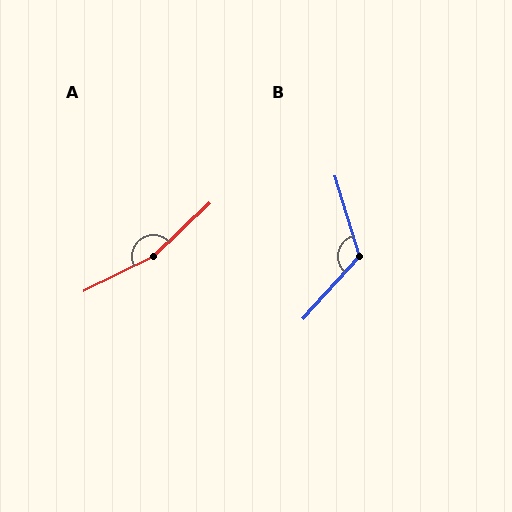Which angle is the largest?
A, at approximately 163 degrees.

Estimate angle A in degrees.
Approximately 163 degrees.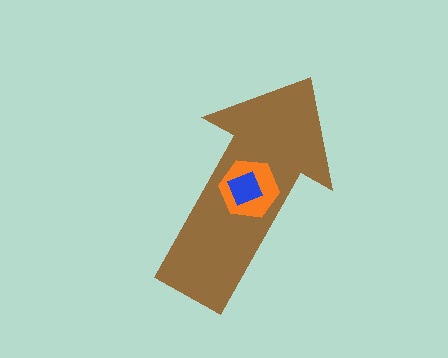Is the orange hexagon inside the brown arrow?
Yes.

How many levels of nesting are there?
3.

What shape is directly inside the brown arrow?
The orange hexagon.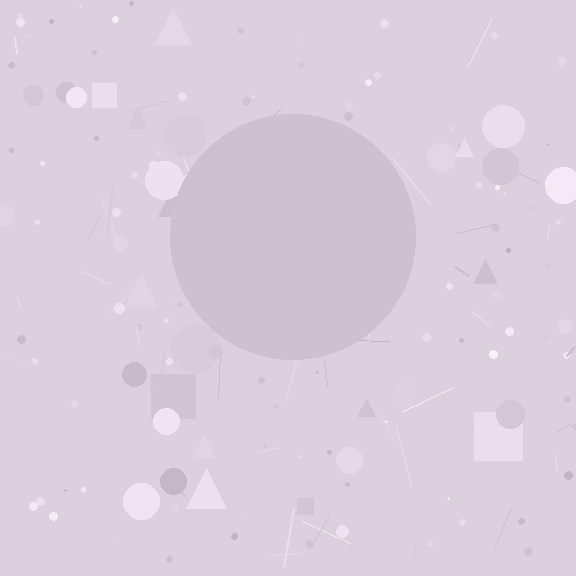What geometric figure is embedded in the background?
A circle is embedded in the background.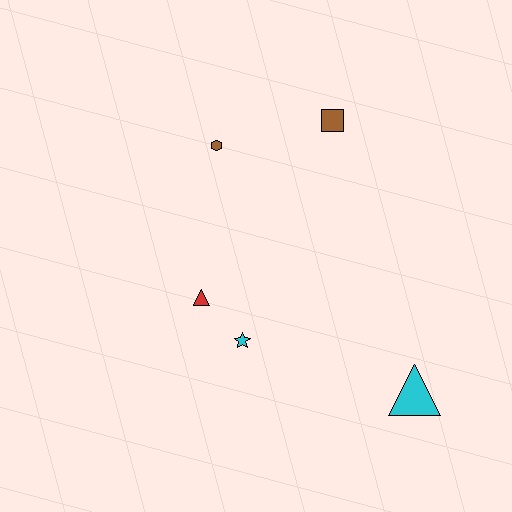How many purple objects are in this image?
There are no purple objects.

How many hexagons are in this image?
There is 1 hexagon.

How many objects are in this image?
There are 5 objects.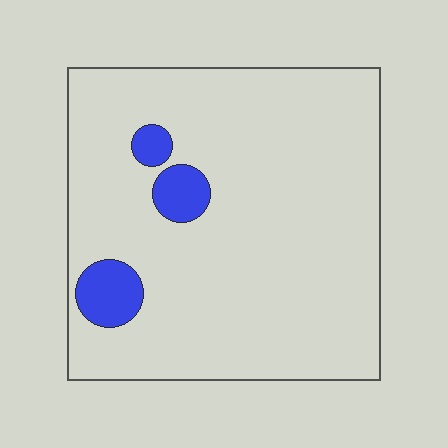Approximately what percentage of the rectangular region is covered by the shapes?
Approximately 10%.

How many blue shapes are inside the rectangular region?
3.